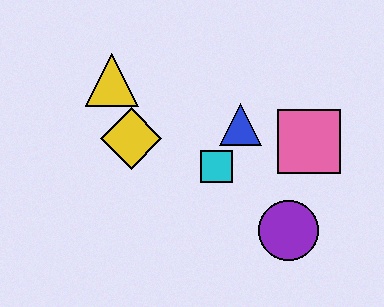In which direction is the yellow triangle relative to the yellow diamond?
The yellow triangle is above the yellow diamond.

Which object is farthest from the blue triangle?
The yellow triangle is farthest from the blue triangle.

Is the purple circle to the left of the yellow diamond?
No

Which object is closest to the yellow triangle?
The yellow diamond is closest to the yellow triangle.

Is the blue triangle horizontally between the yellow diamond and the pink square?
Yes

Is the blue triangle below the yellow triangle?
Yes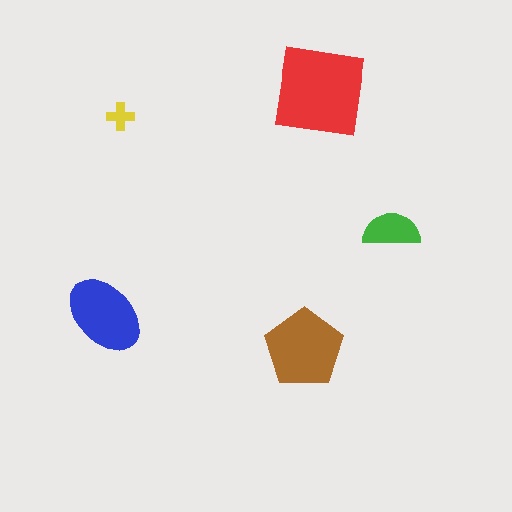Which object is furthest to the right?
The green semicircle is rightmost.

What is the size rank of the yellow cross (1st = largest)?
5th.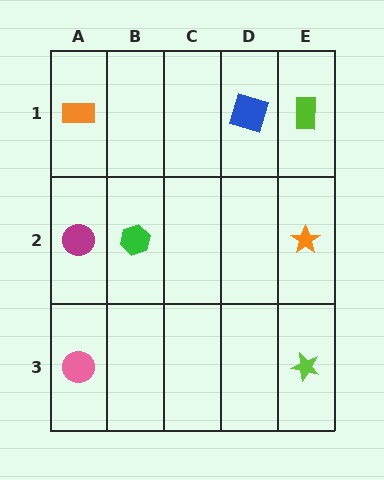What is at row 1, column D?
A blue square.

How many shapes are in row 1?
3 shapes.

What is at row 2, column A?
A magenta circle.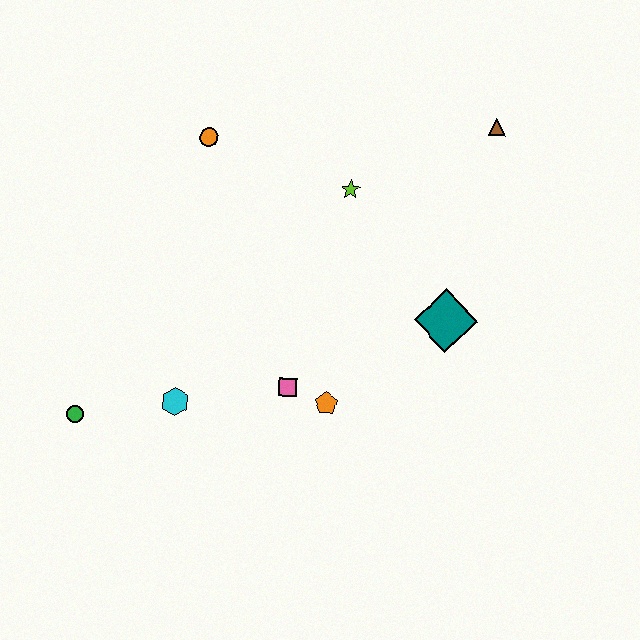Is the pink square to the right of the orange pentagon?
No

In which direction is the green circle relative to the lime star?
The green circle is to the left of the lime star.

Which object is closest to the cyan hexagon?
The green circle is closest to the cyan hexagon.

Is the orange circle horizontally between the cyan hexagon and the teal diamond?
Yes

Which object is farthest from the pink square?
The brown triangle is farthest from the pink square.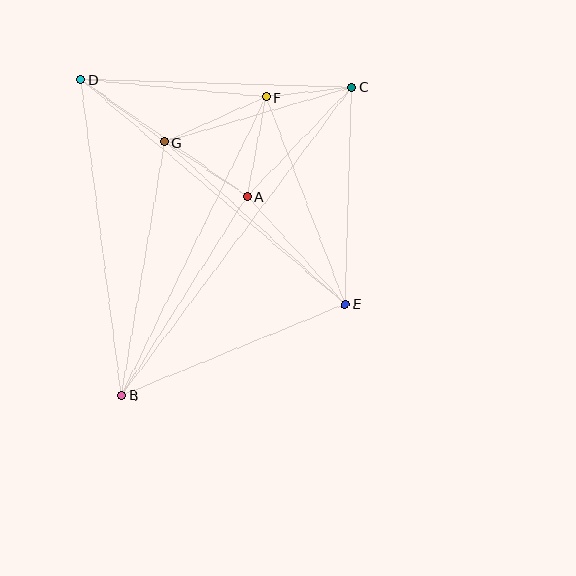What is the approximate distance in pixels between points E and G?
The distance between E and G is approximately 243 pixels.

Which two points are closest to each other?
Points C and F are closest to each other.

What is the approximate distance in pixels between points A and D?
The distance between A and D is approximately 203 pixels.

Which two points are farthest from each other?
Points B and C are farthest from each other.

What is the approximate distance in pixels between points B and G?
The distance between B and G is approximately 257 pixels.